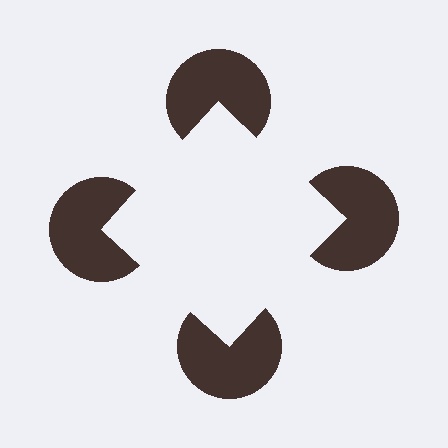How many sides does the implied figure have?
4 sides.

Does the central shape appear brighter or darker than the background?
It typically appears slightly brighter than the background, even though no actual brightness change is drawn.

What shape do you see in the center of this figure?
An illusory square — its edges are inferred from the aligned wedge cuts in the pac-man discs, not physically drawn.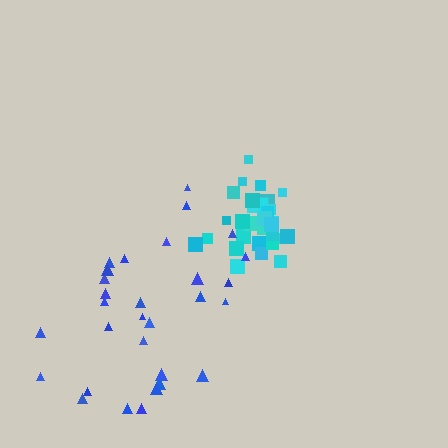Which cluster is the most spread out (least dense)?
Blue.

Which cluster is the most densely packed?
Cyan.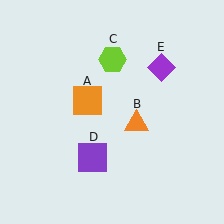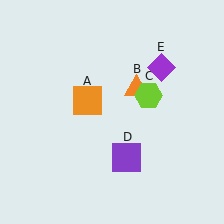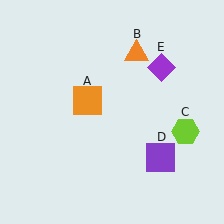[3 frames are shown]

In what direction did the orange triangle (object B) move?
The orange triangle (object B) moved up.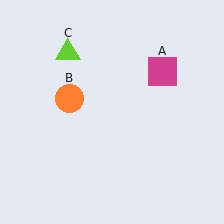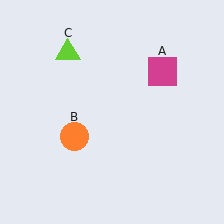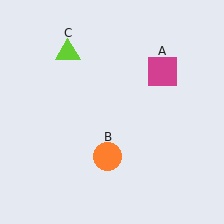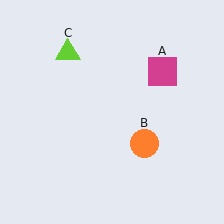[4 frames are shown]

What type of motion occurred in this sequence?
The orange circle (object B) rotated counterclockwise around the center of the scene.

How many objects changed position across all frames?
1 object changed position: orange circle (object B).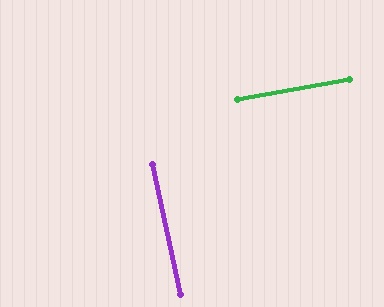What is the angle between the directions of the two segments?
Approximately 88 degrees.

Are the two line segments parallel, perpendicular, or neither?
Perpendicular — they meet at approximately 88°.